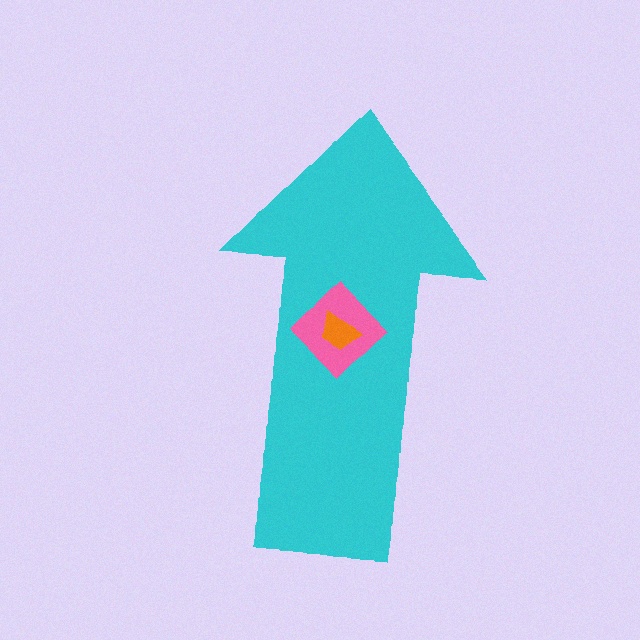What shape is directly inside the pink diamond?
The orange trapezoid.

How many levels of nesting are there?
3.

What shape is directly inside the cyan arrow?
The pink diamond.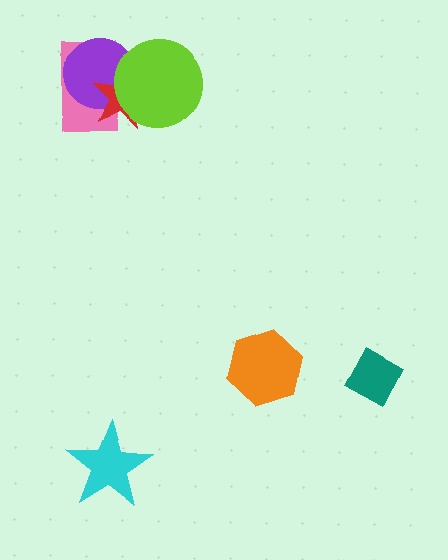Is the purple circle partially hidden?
Yes, it is partially covered by another shape.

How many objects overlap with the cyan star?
0 objects overlap with the cyan star.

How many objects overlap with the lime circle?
3 objects overlap with the lime circle.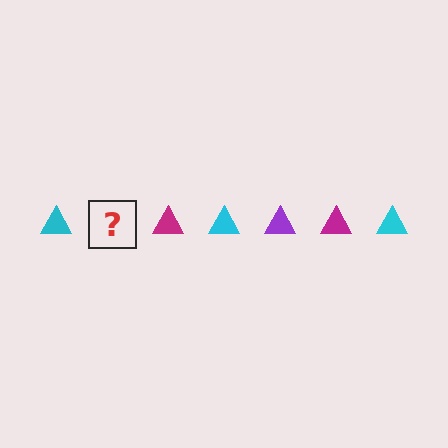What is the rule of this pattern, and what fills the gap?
The rule is that the pattern cycles through cyan, purple, magenta triangles. The gap should be filled with a purple triangle.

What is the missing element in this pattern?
The missing element is a purple triangle.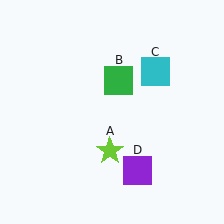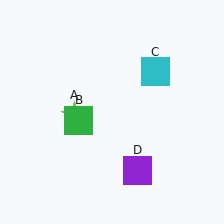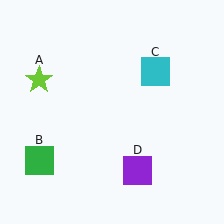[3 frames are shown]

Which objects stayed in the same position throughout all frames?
Cyan square (object C) and purple square (object D) remained stationary.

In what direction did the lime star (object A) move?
The lime star (object A) moved up and to the left.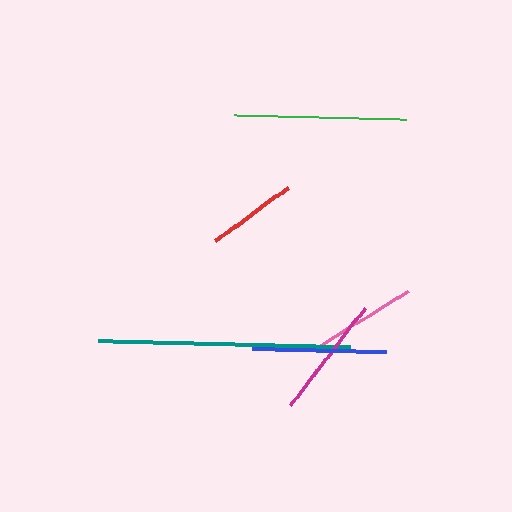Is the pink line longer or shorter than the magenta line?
The magenta line is longer than the pink line.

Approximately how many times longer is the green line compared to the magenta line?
The green line is approximately 1.4 times the length of the magenta line.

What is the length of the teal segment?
The teal segment is approximately 251 pixels long.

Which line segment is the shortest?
The red line is the shortest at approximately 89 pixels.